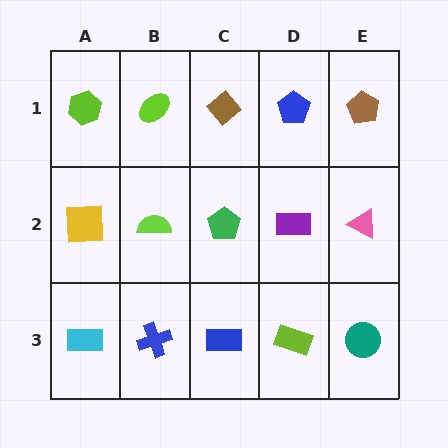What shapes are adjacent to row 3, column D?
A purple rectangle (row 2, column D), a blue rectangle (row 3, column C), a teal circle (row 3, column E).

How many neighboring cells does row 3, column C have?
3.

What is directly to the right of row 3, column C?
A lime rectangle.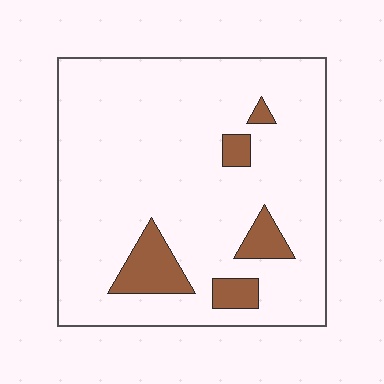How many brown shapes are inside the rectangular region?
5.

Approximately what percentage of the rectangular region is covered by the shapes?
Approximately 10%.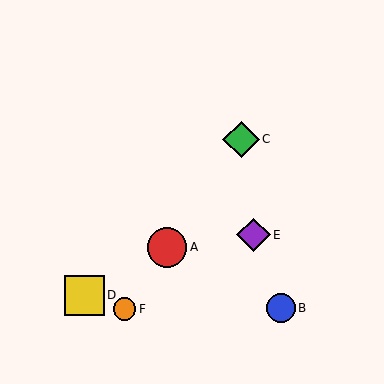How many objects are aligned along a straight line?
3 objects (A, C, F) are aligned along a straight line.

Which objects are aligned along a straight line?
Objects A, C, F are aligned along a straight line.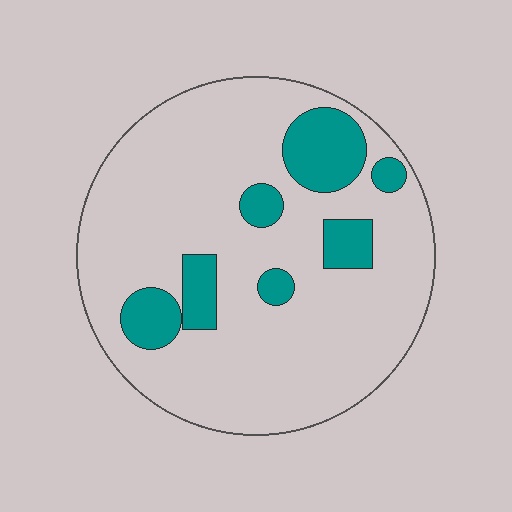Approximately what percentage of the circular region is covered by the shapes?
Approximately 15%.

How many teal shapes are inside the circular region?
7.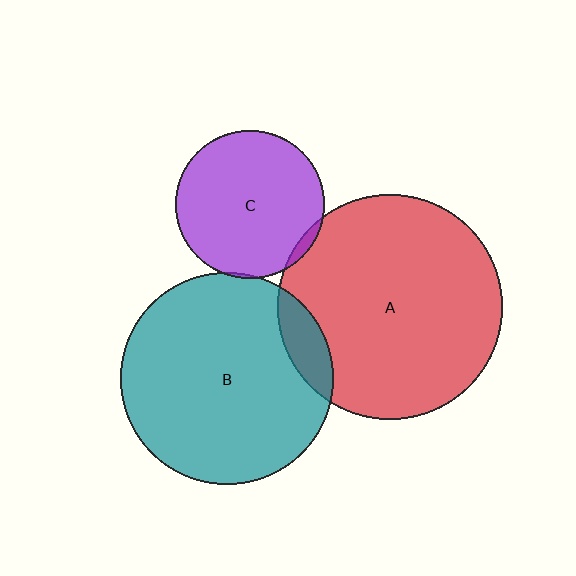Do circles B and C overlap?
Yes.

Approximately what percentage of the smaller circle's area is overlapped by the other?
Approximately 5%.